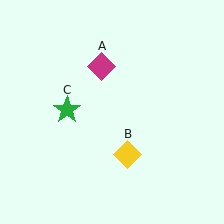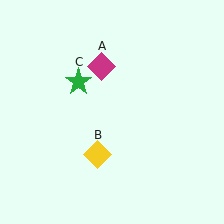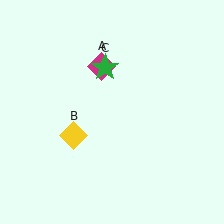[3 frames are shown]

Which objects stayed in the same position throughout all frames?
Magenta diamond (object A) remained stationary.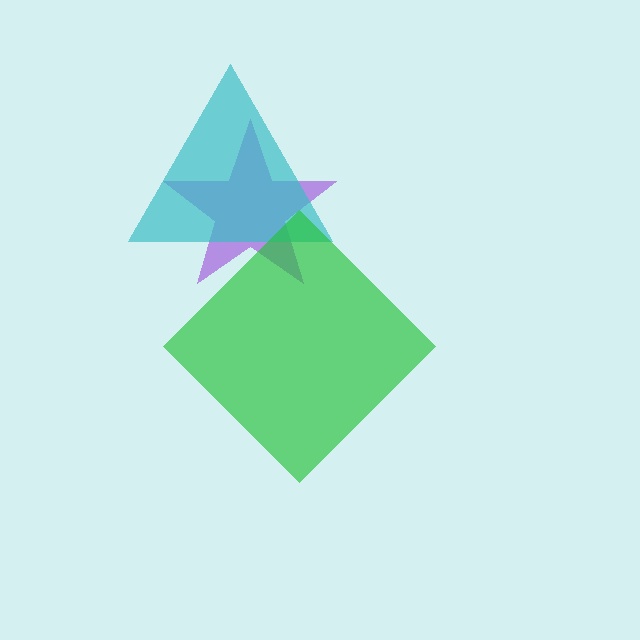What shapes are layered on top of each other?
The layered shapes are: a purple star, a cyan triangle, a green diamond.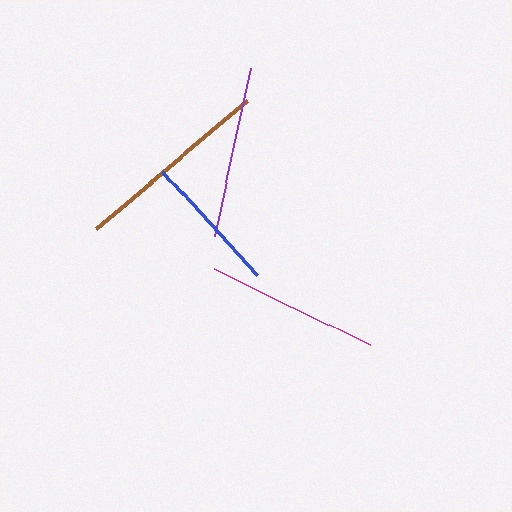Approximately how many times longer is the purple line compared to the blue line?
The purple line is approximately 1.2 times the length of the blue line.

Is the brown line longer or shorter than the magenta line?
The brown line is longer than the magenta line.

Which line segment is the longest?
The brown line is the longest at approximately 198 pixels.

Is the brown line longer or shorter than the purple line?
The brown line is longer than the purple line.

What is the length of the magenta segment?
The magenta segment is approximately 173 pixels long.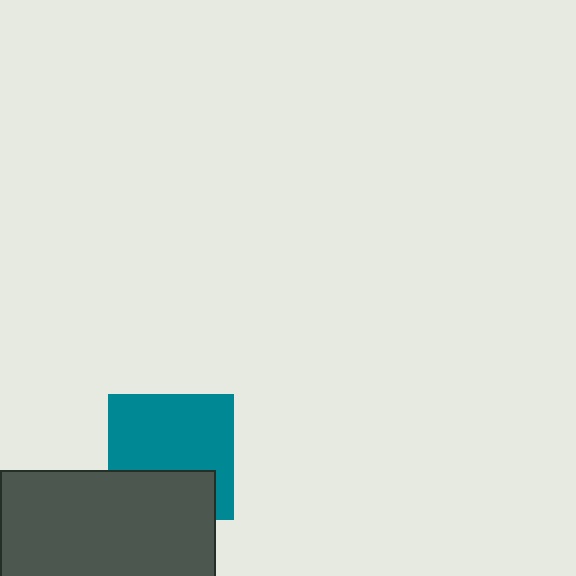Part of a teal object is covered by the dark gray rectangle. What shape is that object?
It is a square.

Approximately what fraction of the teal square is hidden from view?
Roughly 34% of the teal square is hidden behind the dark gray rectangle.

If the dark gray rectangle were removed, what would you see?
You would see the complete teal square.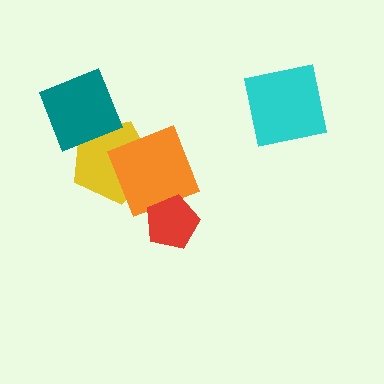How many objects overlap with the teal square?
1 object overlaps with the teal square.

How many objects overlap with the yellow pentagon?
2 objects overlap with the yellow pentagon.